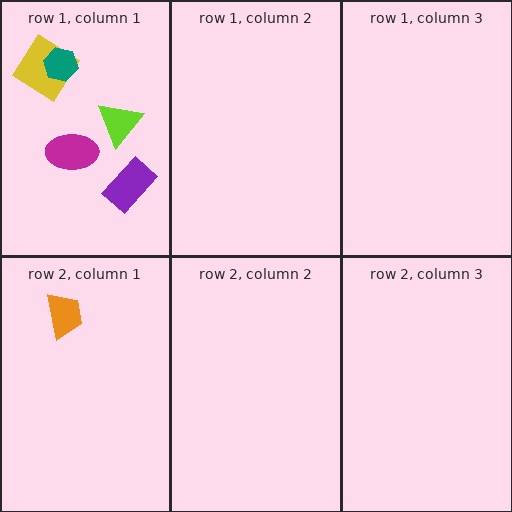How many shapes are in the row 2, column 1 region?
1.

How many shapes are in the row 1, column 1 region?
5.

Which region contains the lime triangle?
The row 1, column 1 region.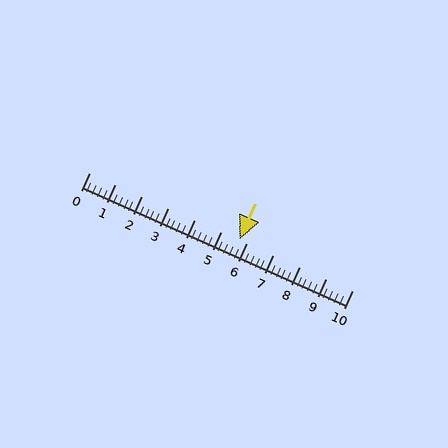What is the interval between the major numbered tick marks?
The major tick marks are spaced 1 units apart.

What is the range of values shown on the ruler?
The ruler shows values from 0 to 10.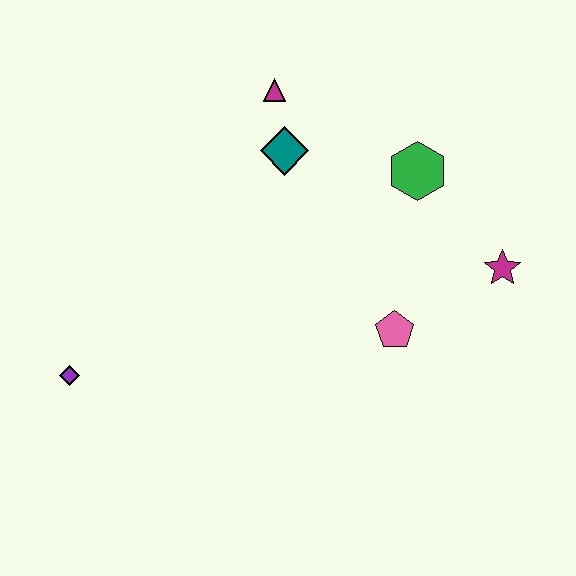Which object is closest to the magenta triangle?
The teal diamond is closest to the magenta triangle.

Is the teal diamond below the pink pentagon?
No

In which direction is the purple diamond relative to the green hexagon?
The purple diamond is to the left of the green hexagon.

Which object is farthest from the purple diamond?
The magenta star is farthest from the purple diamond.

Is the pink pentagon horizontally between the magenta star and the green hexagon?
No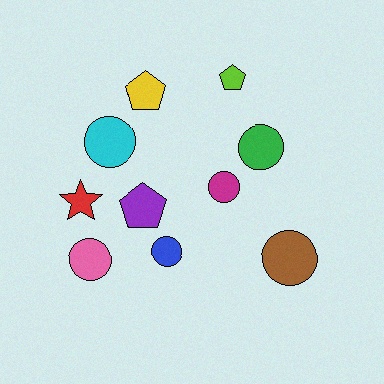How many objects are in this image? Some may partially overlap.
There are 10 objects.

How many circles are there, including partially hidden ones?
There are 6 circles.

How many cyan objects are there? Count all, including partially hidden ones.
There is 1 cyan object.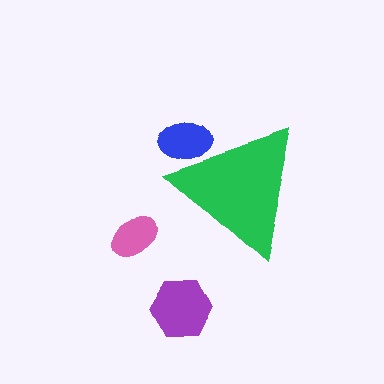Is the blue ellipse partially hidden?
Yes, the blue ellipse is partially hidden behind the green triangle.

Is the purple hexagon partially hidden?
No, the purple hexagon is fully visible.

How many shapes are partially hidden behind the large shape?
1 shape is partially hidden.